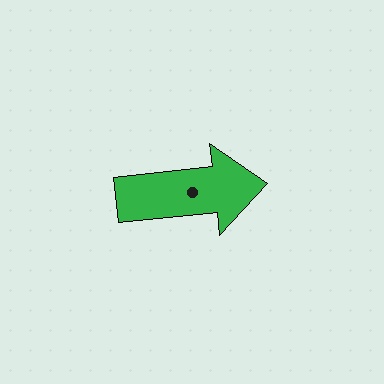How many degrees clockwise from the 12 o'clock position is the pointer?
Approximately 84 degrees.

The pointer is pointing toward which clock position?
Roughly 3 o'clock.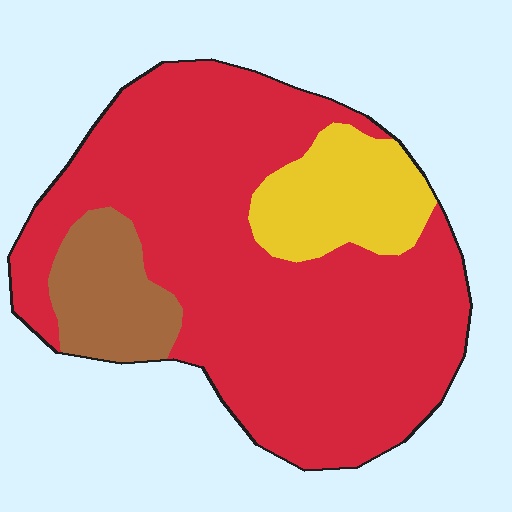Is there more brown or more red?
Red.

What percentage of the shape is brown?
Brown takes up less than a quarter of the shape.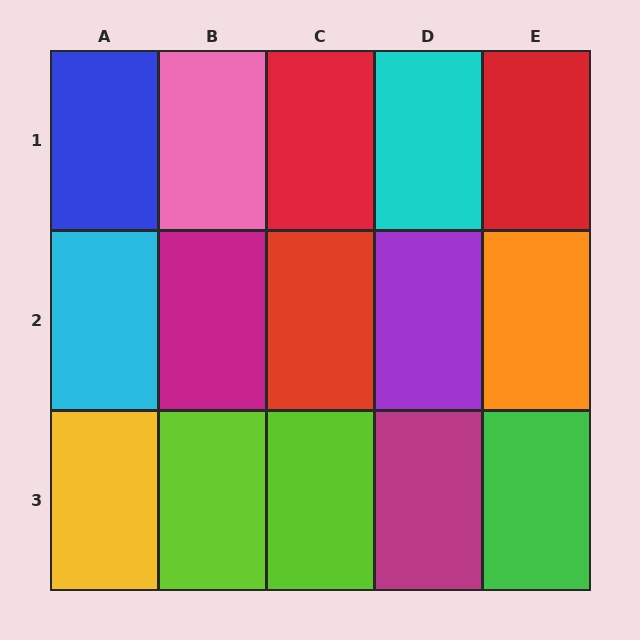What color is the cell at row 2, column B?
Magenta.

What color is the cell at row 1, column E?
Red.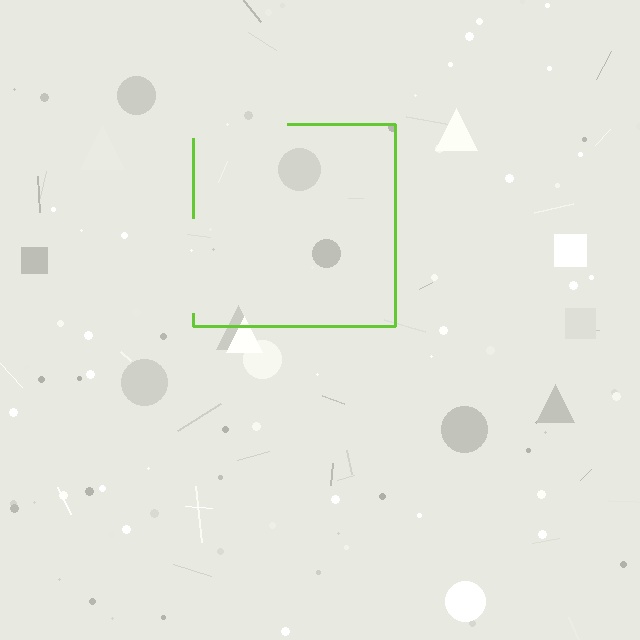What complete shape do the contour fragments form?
The contour fragments form a square.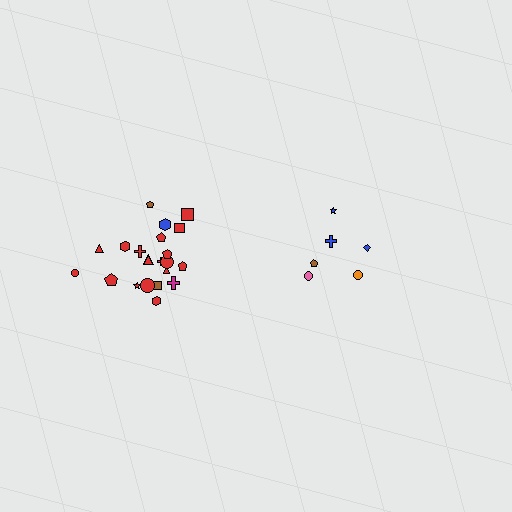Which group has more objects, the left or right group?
The left group.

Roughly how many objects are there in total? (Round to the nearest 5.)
Roughly 30 objects in total.